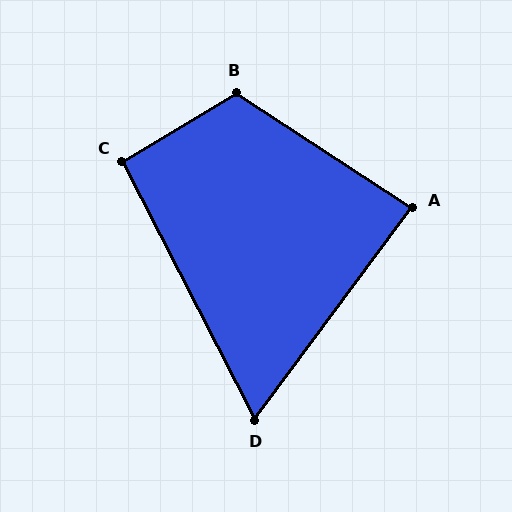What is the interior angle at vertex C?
Approximately 94 degrees (approximately right).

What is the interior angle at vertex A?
Approximately 86 degrees (approximately right).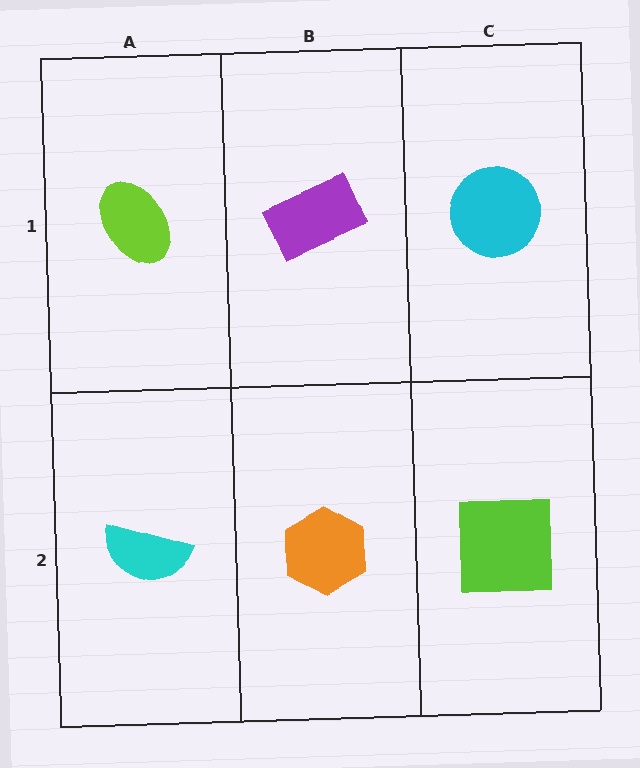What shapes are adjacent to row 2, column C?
A cyan circle (row 1, column C), an orange hexagon (row 2, column B).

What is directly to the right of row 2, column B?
A lime square.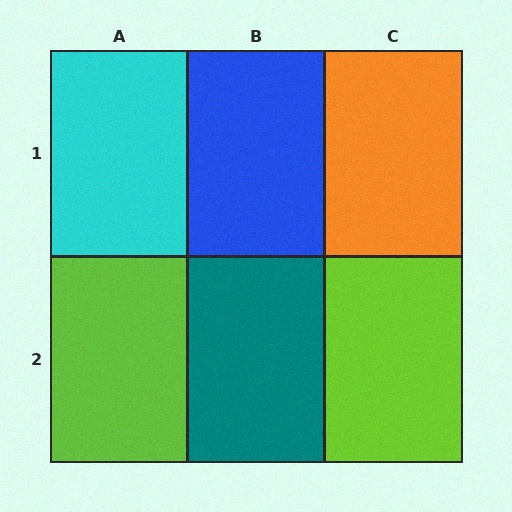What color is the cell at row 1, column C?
Orange.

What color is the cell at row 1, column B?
Blue.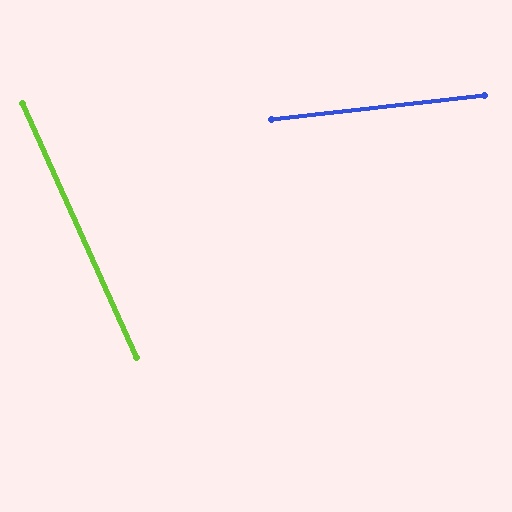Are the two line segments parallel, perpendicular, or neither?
Neither parallel nor perpendicular — they differ by about 72°.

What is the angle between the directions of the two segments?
Approximately 72 degrees.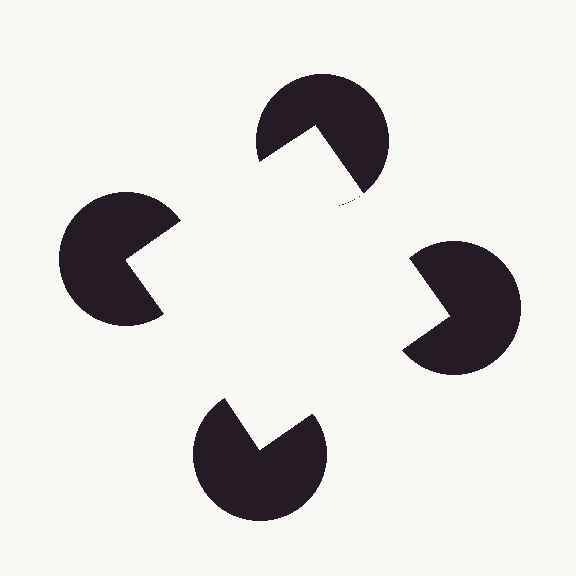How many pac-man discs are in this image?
There are 4 — one at each vertex of the illusory square.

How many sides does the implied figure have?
4 sides.